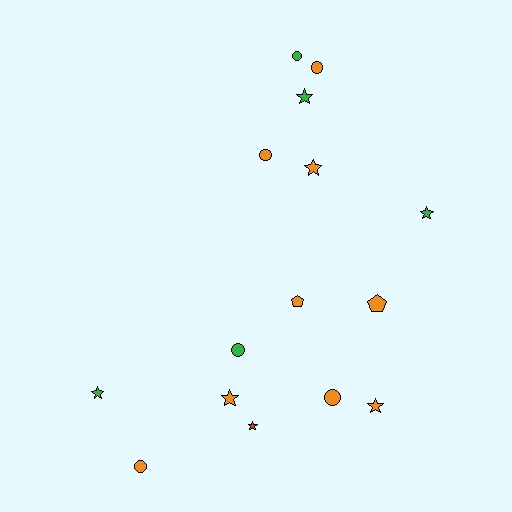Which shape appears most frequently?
Star, with 7 objects.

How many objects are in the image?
There are 15 objects.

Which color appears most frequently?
Orange, with 9 objects.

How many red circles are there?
There are no red circles.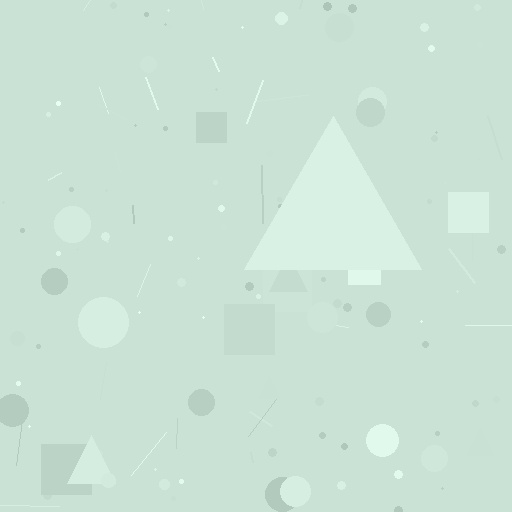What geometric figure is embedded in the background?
A triangle is embedded in the background.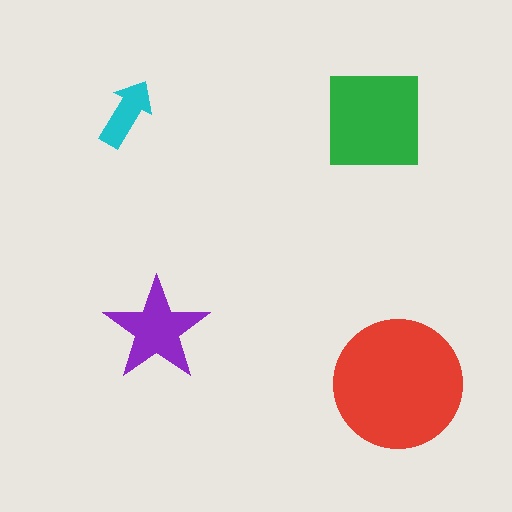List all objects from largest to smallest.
The red circle, the green square, the purple star, the cyan arrow.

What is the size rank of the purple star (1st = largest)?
3rd.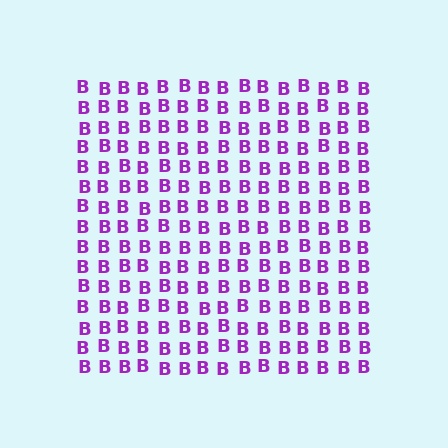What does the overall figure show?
The overall figure shows a square.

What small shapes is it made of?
It is made of small letter B's.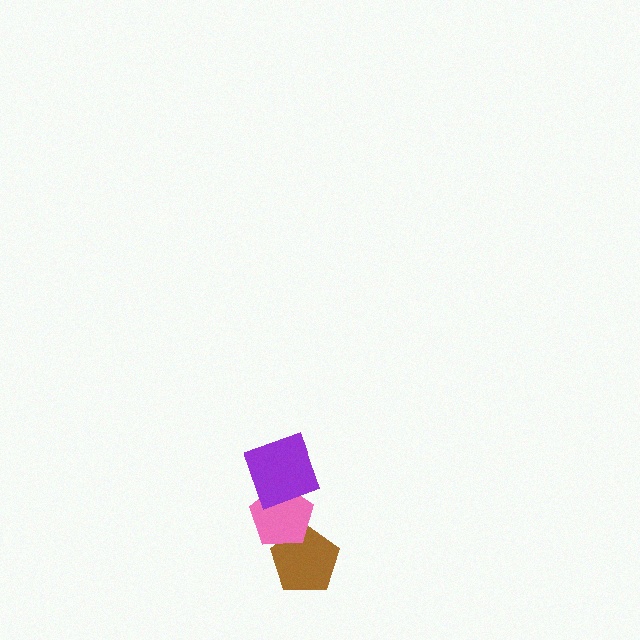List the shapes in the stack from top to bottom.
From top to bottom: the purple square, the pink pentagon, the brown pentagon.